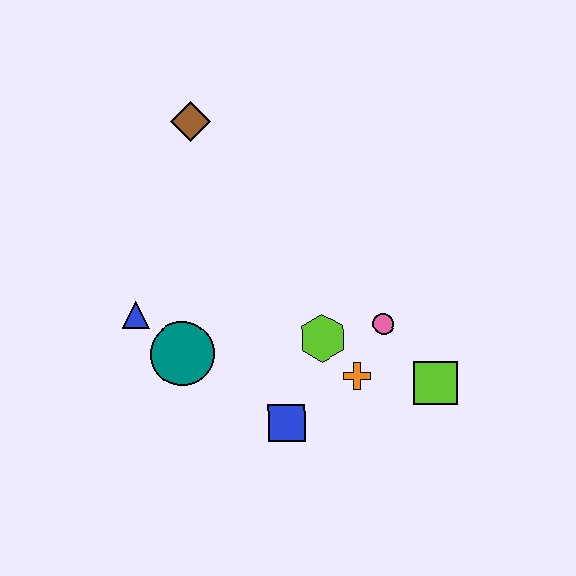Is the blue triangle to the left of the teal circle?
Yes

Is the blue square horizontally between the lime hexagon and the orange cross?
No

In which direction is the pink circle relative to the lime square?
The pink circle is above the lime square.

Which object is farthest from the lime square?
The brown diamond is farthest from the lime square.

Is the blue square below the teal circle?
Yes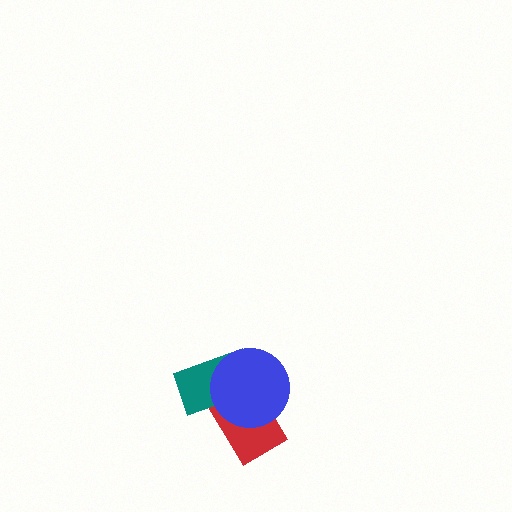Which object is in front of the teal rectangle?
The blue circle is in front of the teal rectangle.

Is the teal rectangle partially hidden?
Yes, it is partially covered by another shape.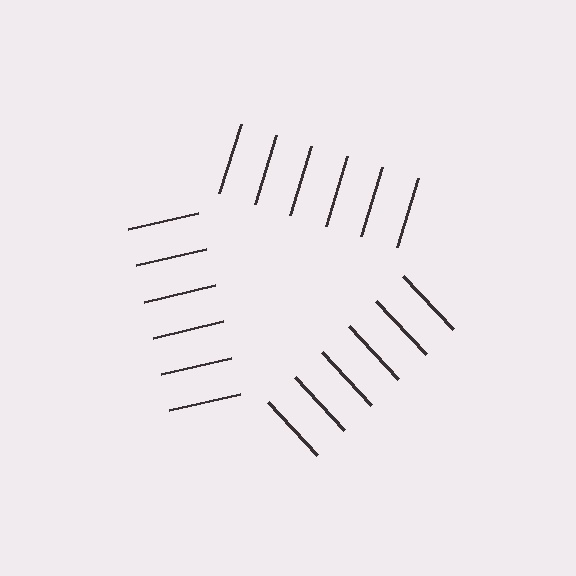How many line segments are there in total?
18 — 6 along each of the 3 edges.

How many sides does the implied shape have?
3 sides — the line-ends trace a triangle.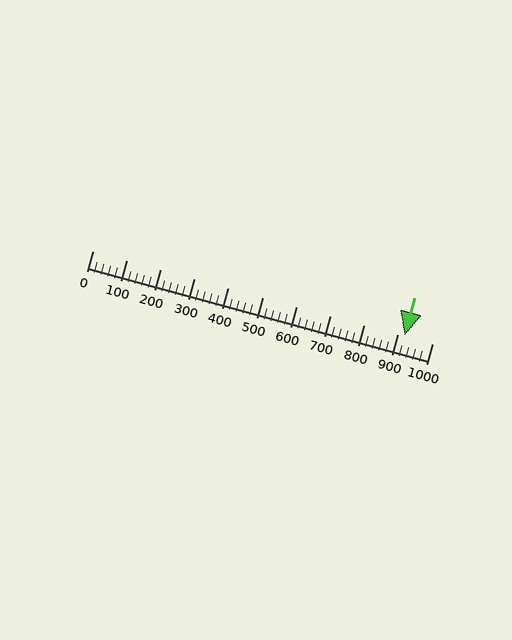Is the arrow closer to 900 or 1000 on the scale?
The arrow is closer to 900.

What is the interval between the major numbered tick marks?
The major tick marks are spaced 100 units apart.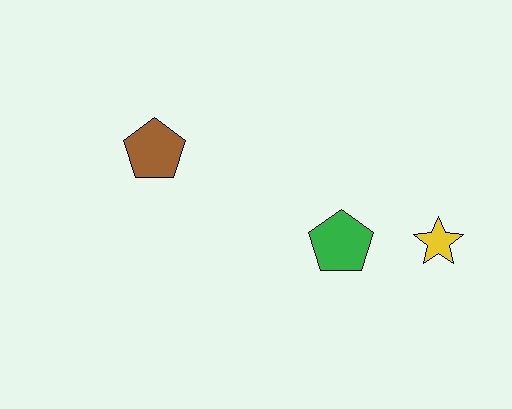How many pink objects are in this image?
There are no pink objects.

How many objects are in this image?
There are 3 objects.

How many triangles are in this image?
There are no triangles.